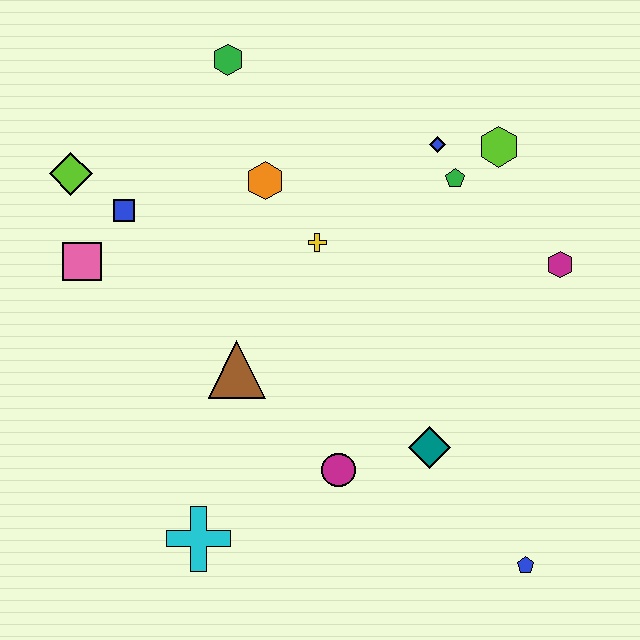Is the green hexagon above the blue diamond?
Yes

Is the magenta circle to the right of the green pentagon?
No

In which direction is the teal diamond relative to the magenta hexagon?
The teal diamond is below the magenta hexagon.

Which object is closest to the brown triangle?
The magenta circle is closest to the brown triangle.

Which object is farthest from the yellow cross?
The blue pentagon is farthest from the yellow cross.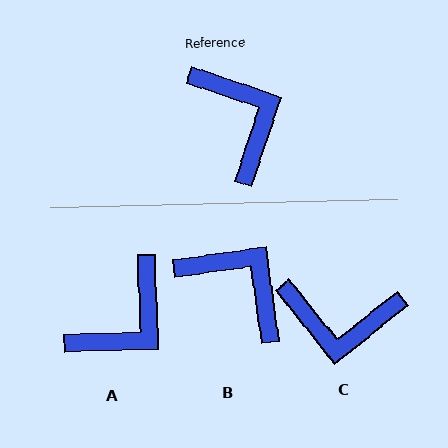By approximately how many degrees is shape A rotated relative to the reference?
Approximately 69 degrees clockwise.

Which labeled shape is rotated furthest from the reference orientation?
C, about 123 degrees away.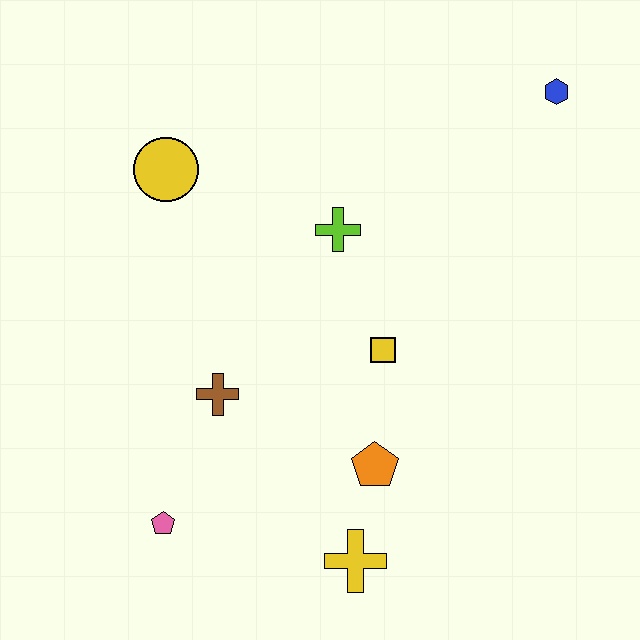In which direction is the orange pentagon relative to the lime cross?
The orange pentagon is below the lime cross.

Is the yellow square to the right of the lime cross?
Yes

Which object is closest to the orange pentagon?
The yellow cross is closest to the orange pentagon.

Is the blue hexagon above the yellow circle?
Yes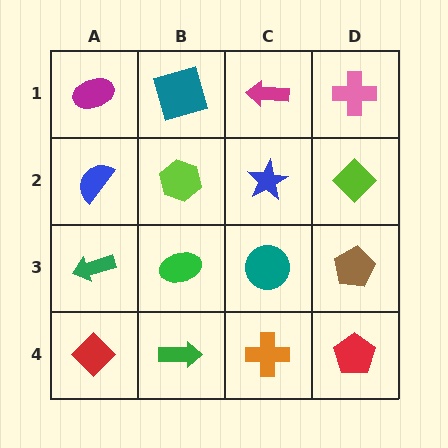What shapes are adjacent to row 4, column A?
A green arrow (row 3, column A), a green arrow (row 4, column B).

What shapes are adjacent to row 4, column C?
A teal circle (row 3, column C), a green arrow (row 4, column B), a red pentagon (row 4, column D).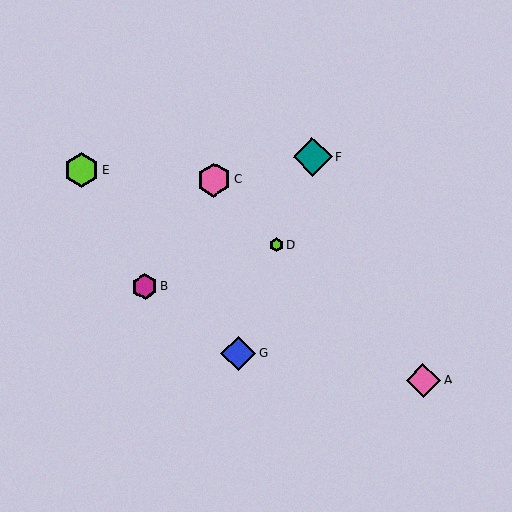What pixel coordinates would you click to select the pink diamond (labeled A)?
Click at (423, 380) to select the pink diamond A.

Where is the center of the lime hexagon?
The center of the lime hexagon is at (276, 245).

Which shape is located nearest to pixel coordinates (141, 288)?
The magenta hexagon (labeled B) at (145, 287) is nearest to that location.